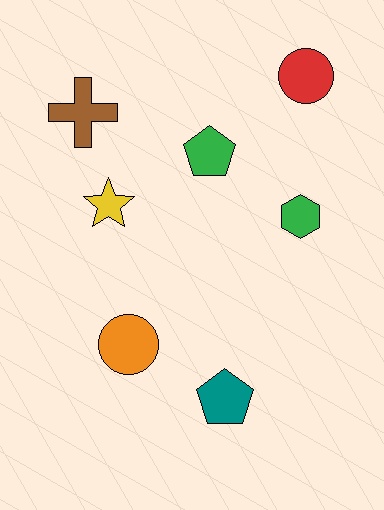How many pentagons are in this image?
There are 2 pentagons.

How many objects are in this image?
There are 7 objects.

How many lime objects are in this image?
There are no lime objects.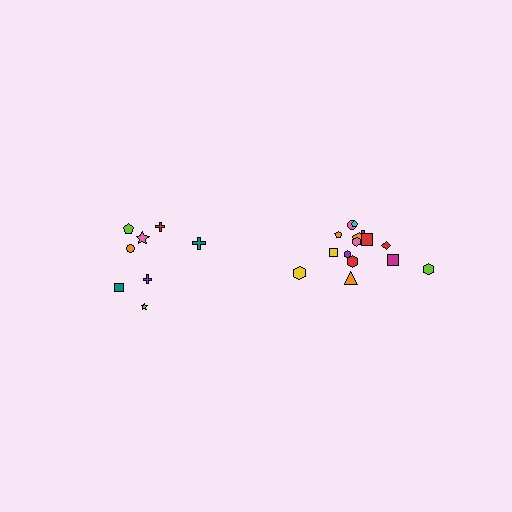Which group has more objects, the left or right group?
The right group.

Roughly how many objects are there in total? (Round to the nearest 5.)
Roughly 25 objects in total.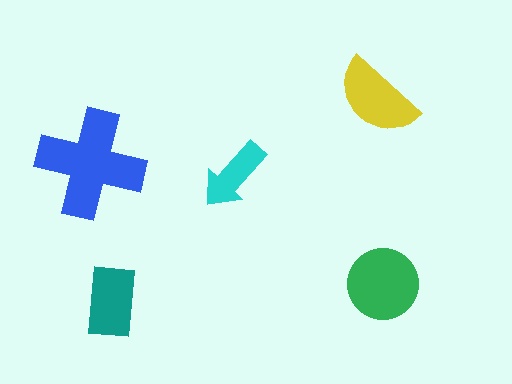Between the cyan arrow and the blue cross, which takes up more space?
The blue cross.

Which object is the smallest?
The cyan arrow.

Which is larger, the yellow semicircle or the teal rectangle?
The yellow semicircle.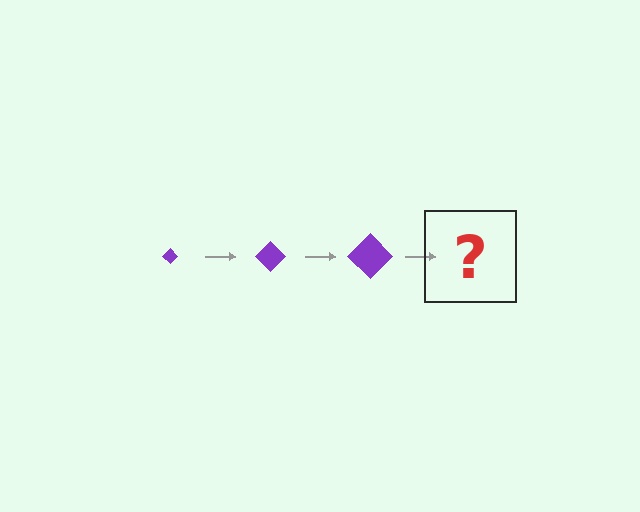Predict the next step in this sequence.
The next step is a purple diamond, larger than the previous one.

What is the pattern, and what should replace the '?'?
The pattern is that the diamond gets progressively larger each step. The '?' should be a purple diamond, larger than the previous one.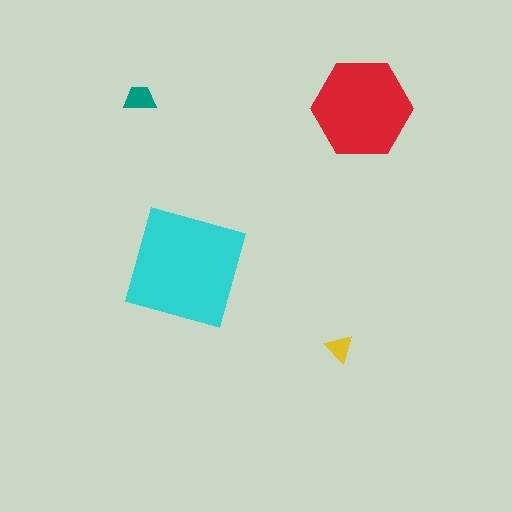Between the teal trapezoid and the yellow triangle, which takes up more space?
The teal trapezoid.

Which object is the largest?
The cyan square.